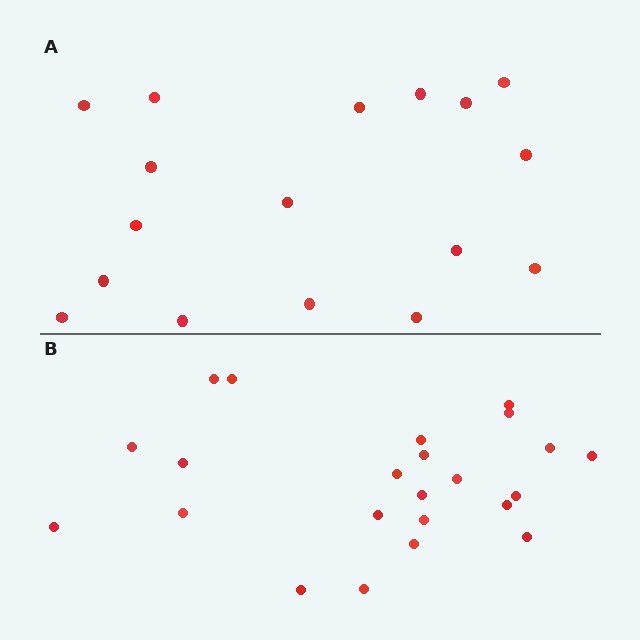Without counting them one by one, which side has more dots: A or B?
Region B (the bottom region) has more dots.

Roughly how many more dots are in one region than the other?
Region B has about 6 more dots than region A.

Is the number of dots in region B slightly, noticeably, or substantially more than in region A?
Region B has noticeably more, but not dramatically so. The ratio is roughly 1.4 to 1.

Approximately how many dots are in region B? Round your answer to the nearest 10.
About 20 dots. (The exact count is 23, which rounds to 20.)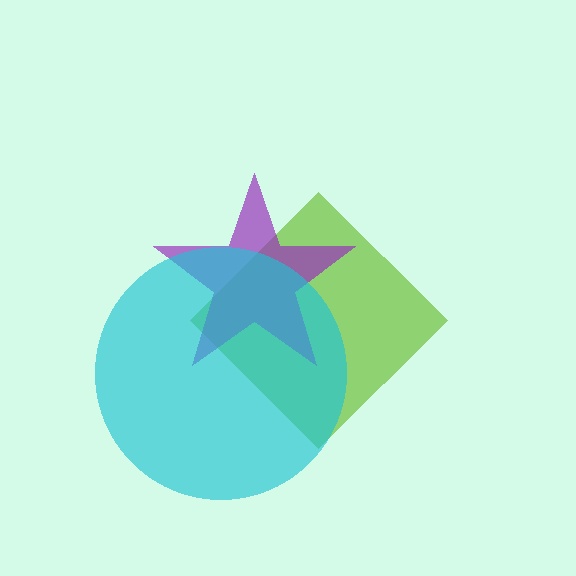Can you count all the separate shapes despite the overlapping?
Yes, there are 3 separate shapes.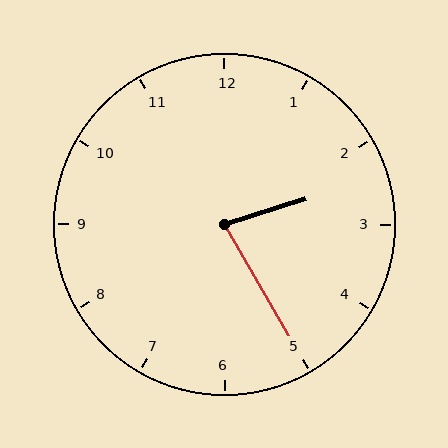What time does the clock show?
2:25.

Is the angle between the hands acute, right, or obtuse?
It is acute.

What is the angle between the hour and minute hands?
Approximately 78 degrees.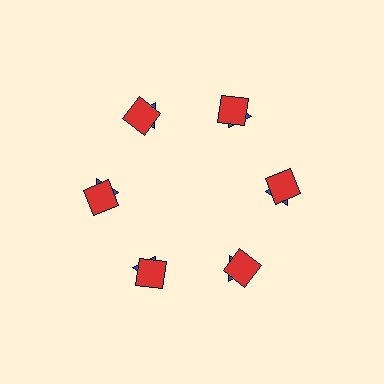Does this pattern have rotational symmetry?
Yes, this pattern has 6-fold rotational symmetry. It looks the same after rotating 60 degrees around the center.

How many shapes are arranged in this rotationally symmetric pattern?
There are 12 shapes, arranged in 6 groups of 2.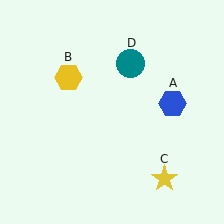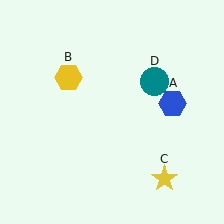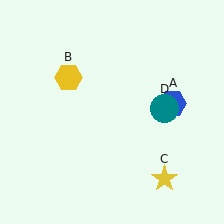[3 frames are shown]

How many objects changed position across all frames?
1 object changed position: teal circle (object D).